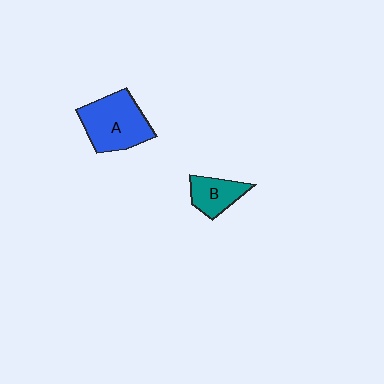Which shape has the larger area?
Shape A (blue).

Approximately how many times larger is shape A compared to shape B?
Approximately 1.9 times.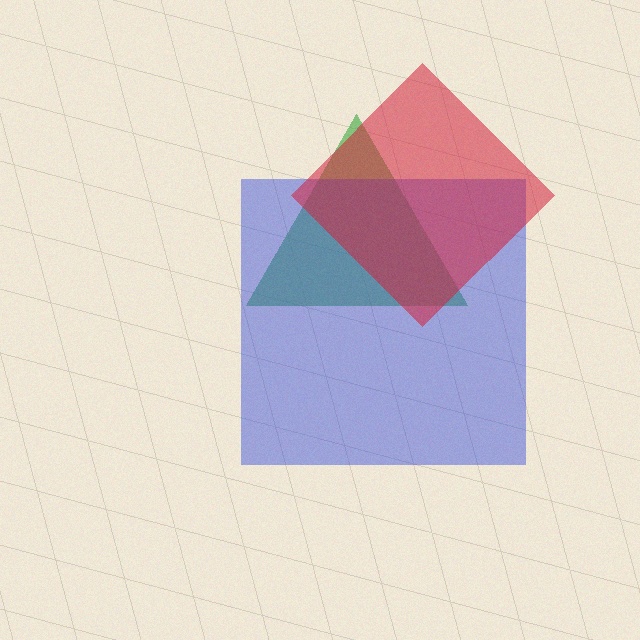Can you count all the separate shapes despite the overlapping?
Yes, there are 3 separate shapes.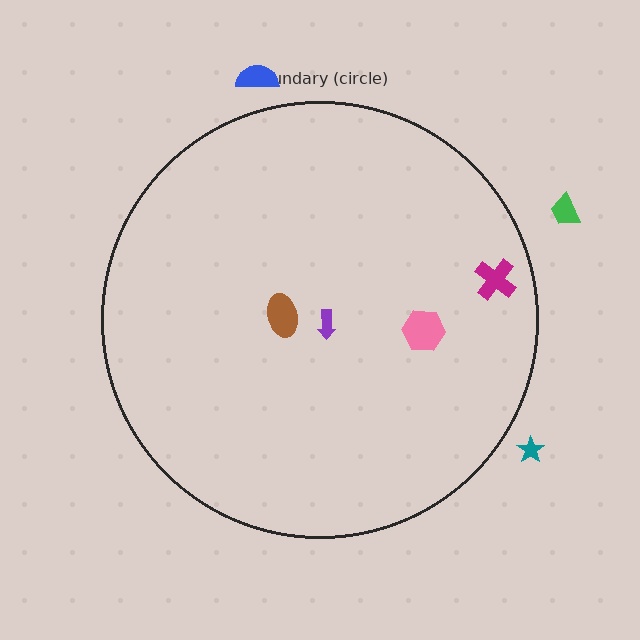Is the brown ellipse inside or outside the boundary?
Inside.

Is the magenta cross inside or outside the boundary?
Inside.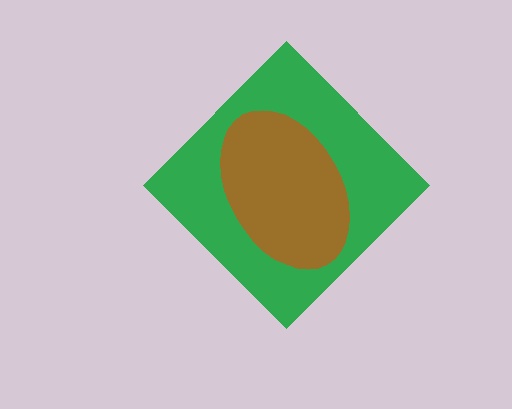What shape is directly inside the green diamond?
The brown ellipse.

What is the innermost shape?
The brown ellipse.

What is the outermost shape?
The green diamond.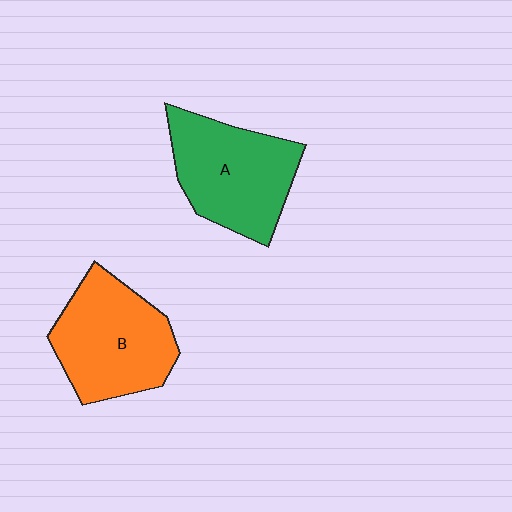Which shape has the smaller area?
Shape B (orange).